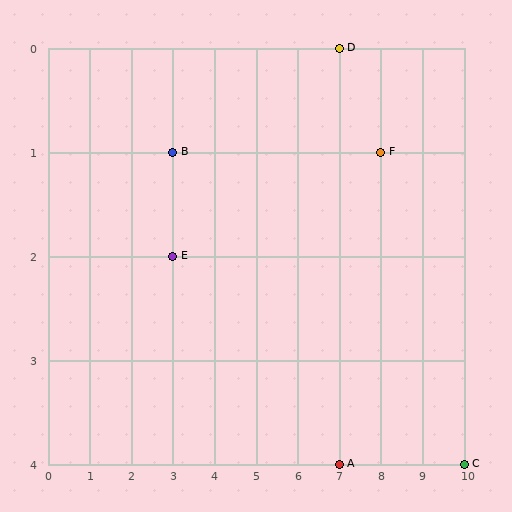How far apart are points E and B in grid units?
Points E and B are 1 row apart.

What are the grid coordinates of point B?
Point B is at grid coordinates (3, 1).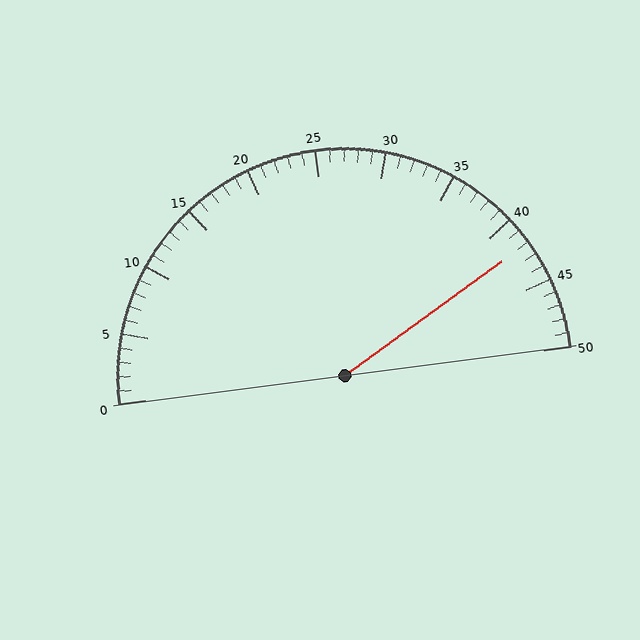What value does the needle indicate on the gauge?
The needle indicates approximately 42.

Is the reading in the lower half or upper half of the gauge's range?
The reading is in the upper half of the range (0 to 50).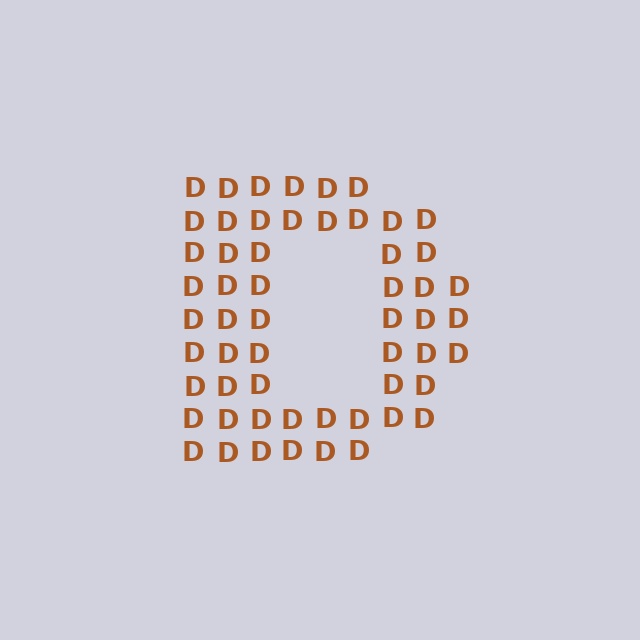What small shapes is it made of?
It is made of small letter D's.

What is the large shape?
The large shape is the letter D.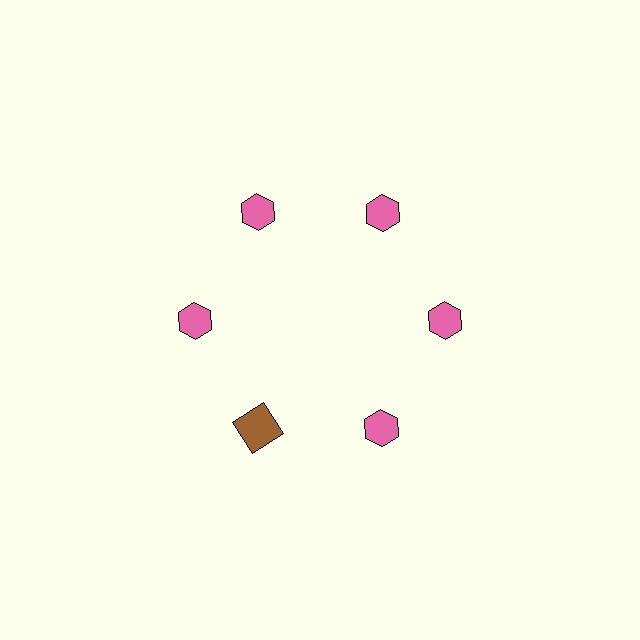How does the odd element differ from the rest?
It differs in both color (brown instead of pink) and shape (square instead of hexagon).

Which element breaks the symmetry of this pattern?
The brown square at roughly the 7 o'clock position breaks the symmetry. All other shapes are pink hexagons.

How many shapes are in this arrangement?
There are 6 shapes arranged in a ring pattern.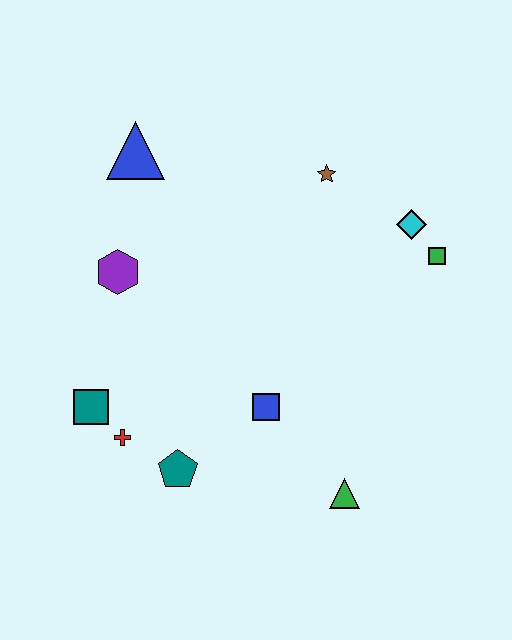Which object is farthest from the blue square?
The blue triangle is farthest from the blue square.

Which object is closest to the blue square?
The teal pentagon is closest to the blue square.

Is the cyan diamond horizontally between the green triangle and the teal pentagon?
No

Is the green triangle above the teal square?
No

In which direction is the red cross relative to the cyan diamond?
The red cross is to the left of the cyan diamond.